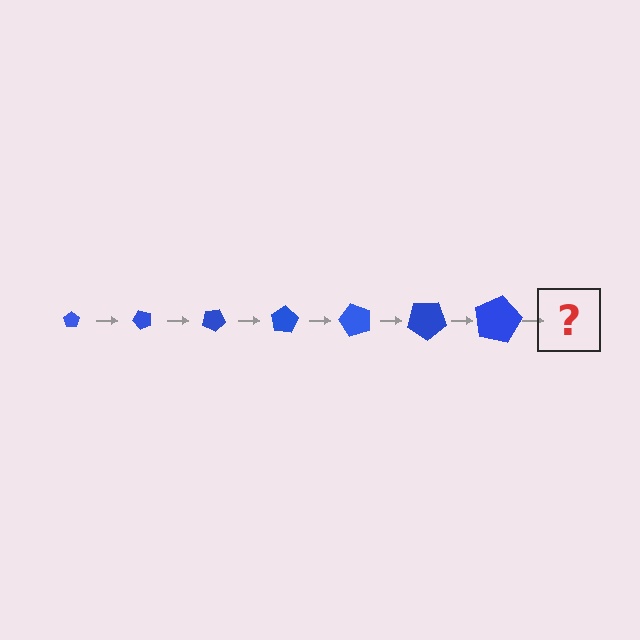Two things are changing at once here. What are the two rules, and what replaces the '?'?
The two rules are that the pentagon grows larger each step and it rotates 50 degrees each step. The '?' should be a pentagon, larger than the previous one and rotated 350 degrees from the start.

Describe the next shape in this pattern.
It should be a pentagon, larger than the previous one and rotated 350 degrees from the start.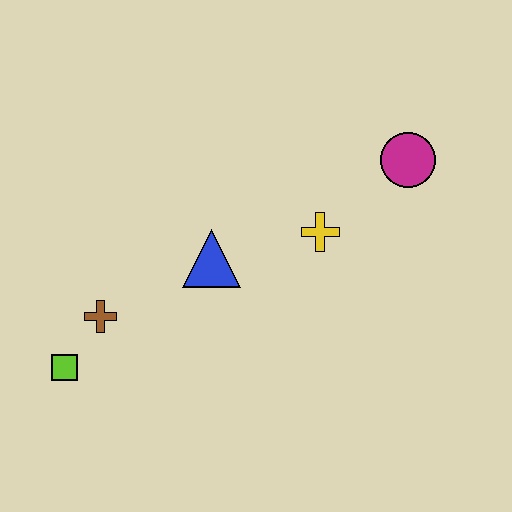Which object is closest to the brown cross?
The lime square is closest to the brown cross.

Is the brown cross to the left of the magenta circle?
Yes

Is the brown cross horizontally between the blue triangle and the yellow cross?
No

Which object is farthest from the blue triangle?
The magenta circle is farthest from the blue triangle.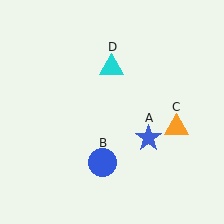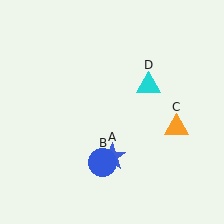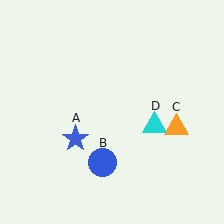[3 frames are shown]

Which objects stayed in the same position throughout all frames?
Blue circle (object B) and orange triangle (object C) remained stationary.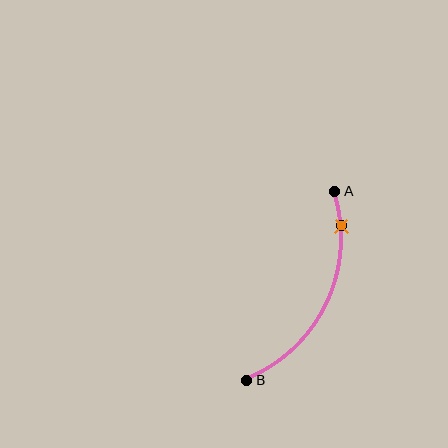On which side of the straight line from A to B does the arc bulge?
The arc bulges to the right of the straight line connecting A and B.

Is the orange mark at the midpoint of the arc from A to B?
No. The orange mark lies on the arc but is closer to endpoint A. The arc midpoint would be at the point on the curve equidistant along the arc from both A and B.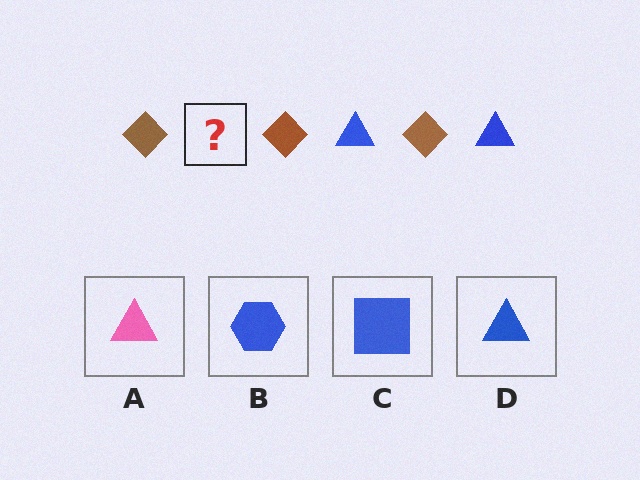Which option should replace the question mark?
Option D.